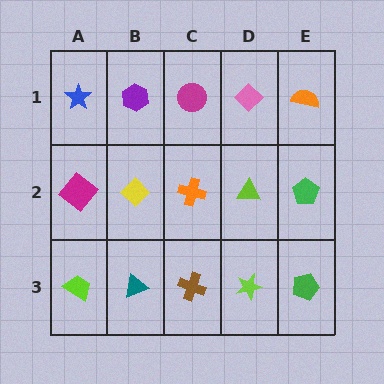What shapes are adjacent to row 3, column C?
An orange cross (row 2, column C), a teal triangle (row 3, column B), a lime star (row 3, column D).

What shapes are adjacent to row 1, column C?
An orange cross (row 2, column C), a purple hexagon (row 1, column B), a pink diamond (row 1, column D).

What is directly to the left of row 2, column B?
A magenta diamond.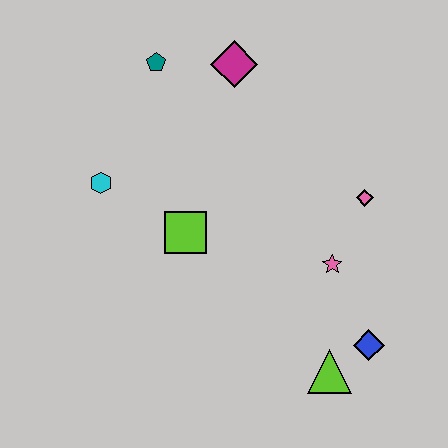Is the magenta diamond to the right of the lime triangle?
No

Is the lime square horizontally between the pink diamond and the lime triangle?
No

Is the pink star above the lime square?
No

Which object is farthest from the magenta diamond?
The lime triangle is farthest from the magenta diamond.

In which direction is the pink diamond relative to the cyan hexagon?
The pink diamond is to the right of the cyan hexagon.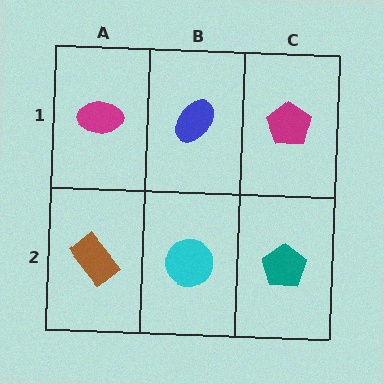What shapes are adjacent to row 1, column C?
A teal pentagon (row 2, column C), a blue ellipse (row 1, column B).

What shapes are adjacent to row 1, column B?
A cyan circle (row 2, column B), a magenta ellipse (row 1, column A), a magenta pentagon (row 1, column C).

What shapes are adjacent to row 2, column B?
A blue ellipse (row 1, column B), a brown rectangle (row 2, column A), a teal pentagon (row 2, column C).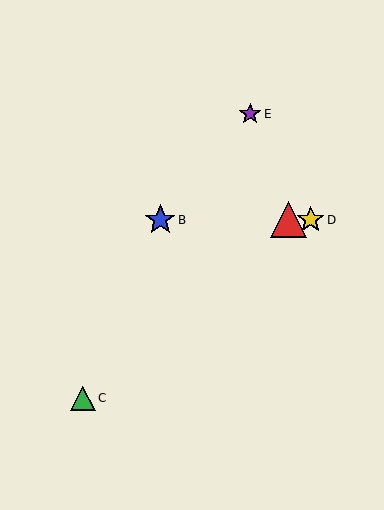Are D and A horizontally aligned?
Yes, both are at y≈220.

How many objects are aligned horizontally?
3 objects (A, B, D) are aligned horizontally.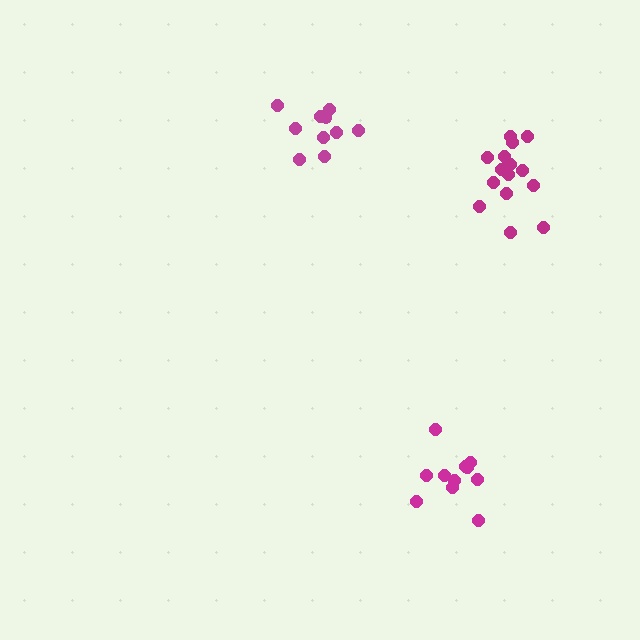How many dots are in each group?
Group 1: 10 dots, Group 2: 11 dots, Group 3: 15 dots (36 total).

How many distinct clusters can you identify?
There are 3 distinct clusters.